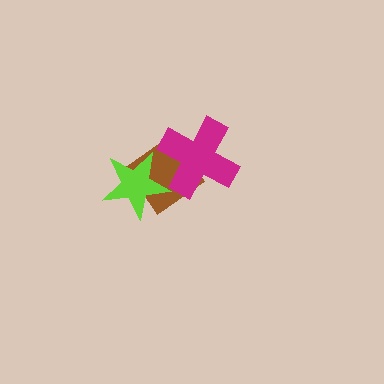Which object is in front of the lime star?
The magenta cross is in front of the lime star.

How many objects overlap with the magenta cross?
2 objects overlap with the magenta cross.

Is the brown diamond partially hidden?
Yes, it is partially covered by another shape.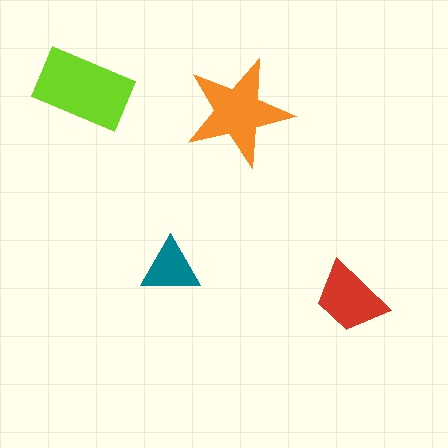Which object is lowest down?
The red trapezoid is bottommost.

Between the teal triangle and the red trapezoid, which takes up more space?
The red trapezoid.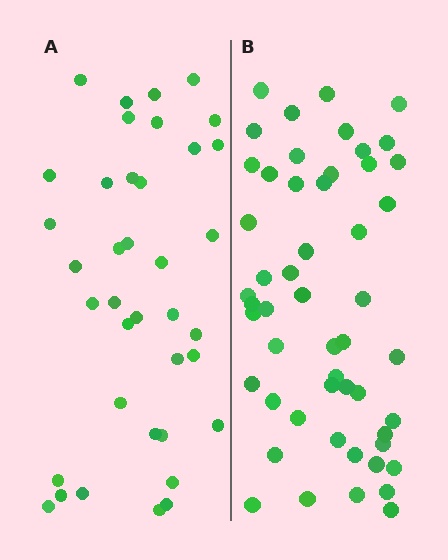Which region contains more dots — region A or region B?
Region B (the right region) has more dots.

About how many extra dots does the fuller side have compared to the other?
Region B has approximately 15 more dots than region A.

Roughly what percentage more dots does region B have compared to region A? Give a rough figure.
About 35% more.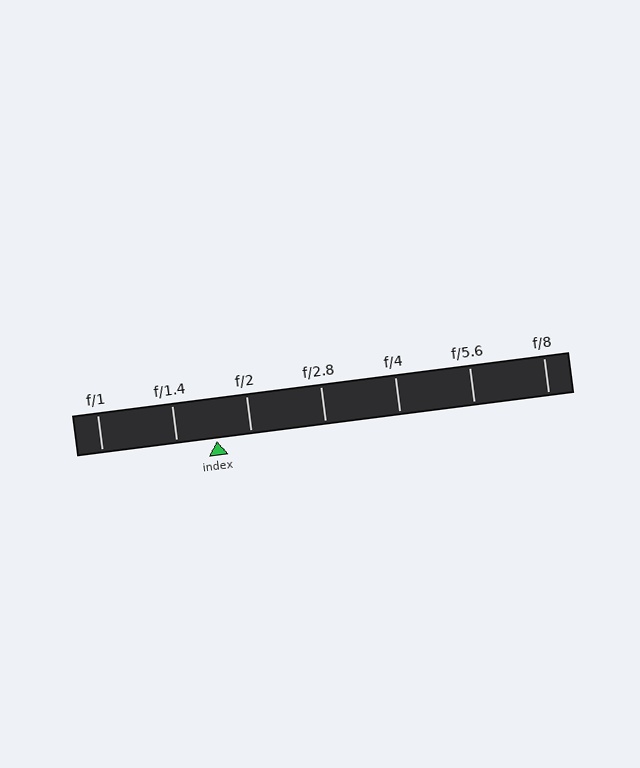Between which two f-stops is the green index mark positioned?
The index mark is between f/1.4 and f/2.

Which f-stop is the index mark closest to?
The index mark is closest to f/2.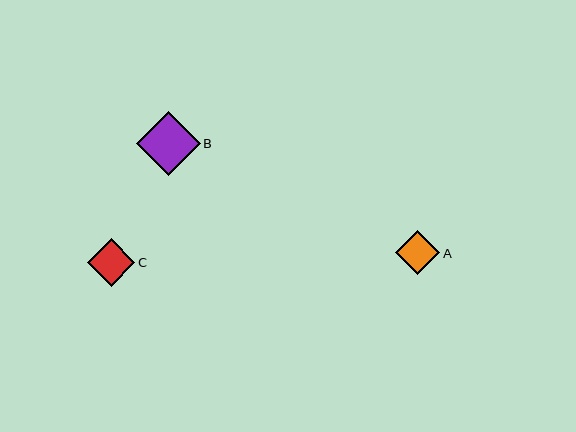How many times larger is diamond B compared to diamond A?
Diamond B is approximately 1.5 times the size of diamond A.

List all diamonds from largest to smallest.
From largest to smallest: B, C, A.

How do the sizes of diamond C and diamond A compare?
Diamond C and diamond A are approximately the same size.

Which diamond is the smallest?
Diamond A is the smallest with a size of approximately 44 pixels.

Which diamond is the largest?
Diamond B is the largest with a size of approximately 64 pixels.